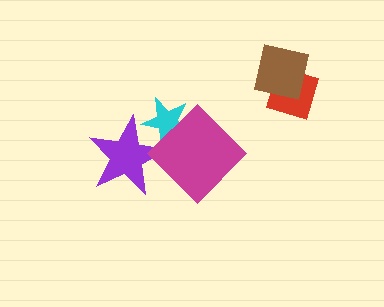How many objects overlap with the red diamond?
1 object overlaps with the red diamond.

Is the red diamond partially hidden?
Yes, it is partially covered by another shape.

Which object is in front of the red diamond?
The brown square is in front of the red diamond.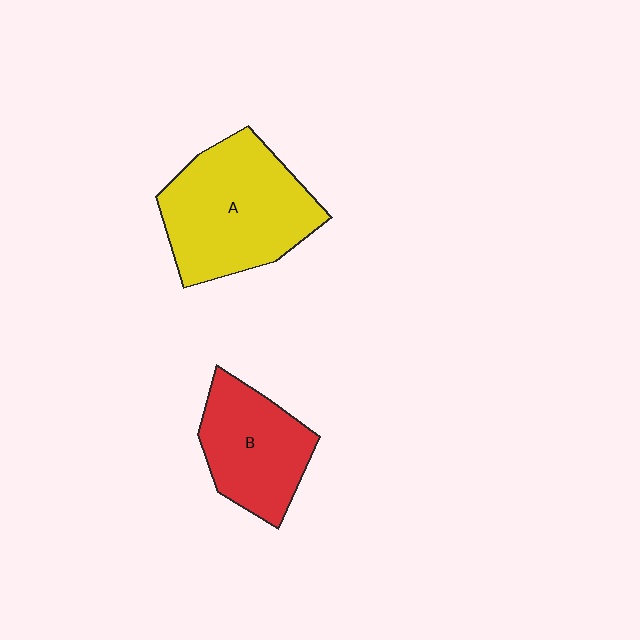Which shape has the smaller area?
Shape B (red).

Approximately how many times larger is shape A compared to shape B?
Approximately 1.5 times.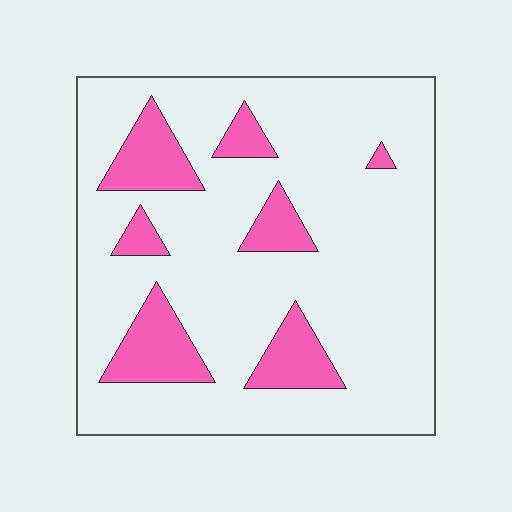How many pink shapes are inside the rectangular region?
7.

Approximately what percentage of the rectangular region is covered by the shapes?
Approximately 20%.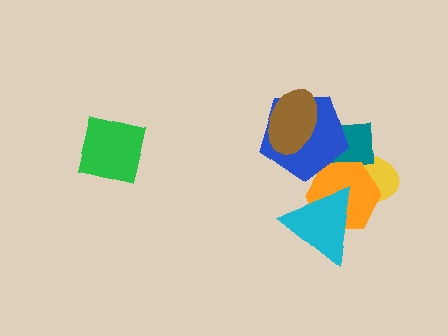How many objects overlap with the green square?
0 objects overlap with the green square.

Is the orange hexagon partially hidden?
Yes, it is partially covered by another shape.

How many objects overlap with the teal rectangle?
4 objects overlap with the teal rectangle.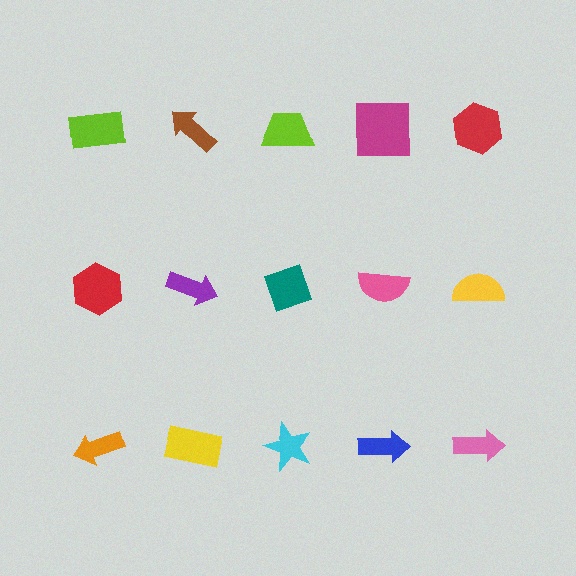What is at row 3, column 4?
A blue arrow.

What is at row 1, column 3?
A lime trapezoid.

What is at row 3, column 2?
A yellow rectangle.